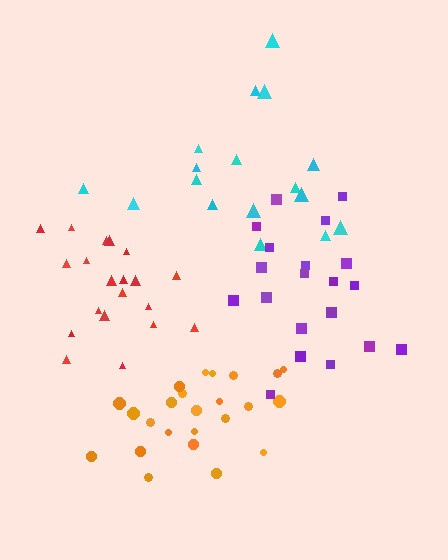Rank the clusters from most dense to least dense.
orange, red, purple, cyan.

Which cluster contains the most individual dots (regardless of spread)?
Orange (24).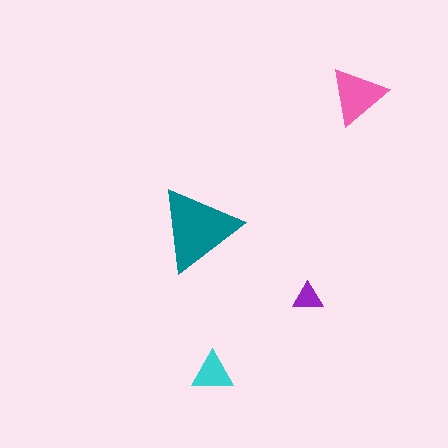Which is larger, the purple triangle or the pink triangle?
The pink one.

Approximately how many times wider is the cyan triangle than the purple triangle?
About 1.5 times wider.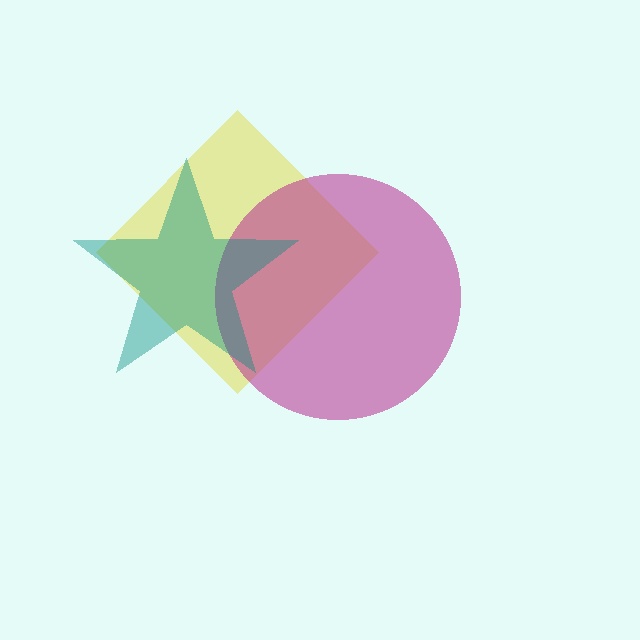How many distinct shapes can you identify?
There are 3 distinct shapes: a yellow diamond, a magenta circle, a teal star.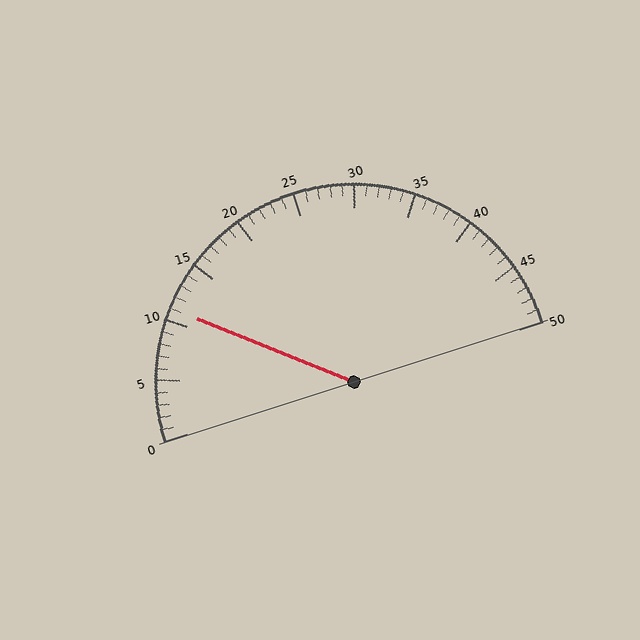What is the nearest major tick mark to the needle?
The nearest major tick mark is 10.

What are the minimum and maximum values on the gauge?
The gauge ranges from 0 to 50.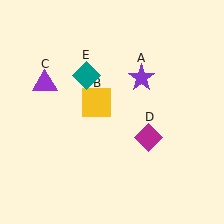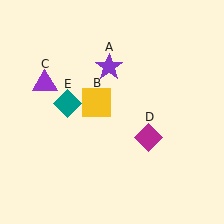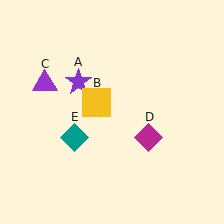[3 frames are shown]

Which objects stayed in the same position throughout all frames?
Yellow square (object B) and purple triangle (object C) and magenta diamond (object D) remained stationary.